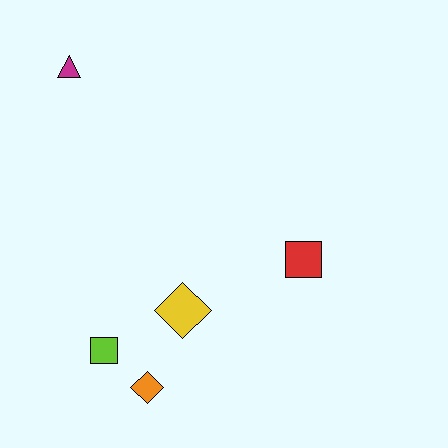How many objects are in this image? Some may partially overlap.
There are 5 objects.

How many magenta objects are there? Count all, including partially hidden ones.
There is 1 magenta object.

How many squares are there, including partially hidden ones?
There are 2 squares.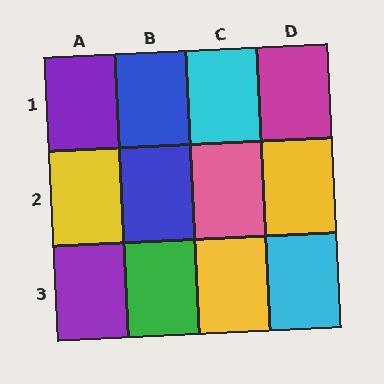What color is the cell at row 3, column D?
Cyan.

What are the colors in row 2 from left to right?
Yellow, blue, pink, yellow.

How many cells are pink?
1 cell is pink.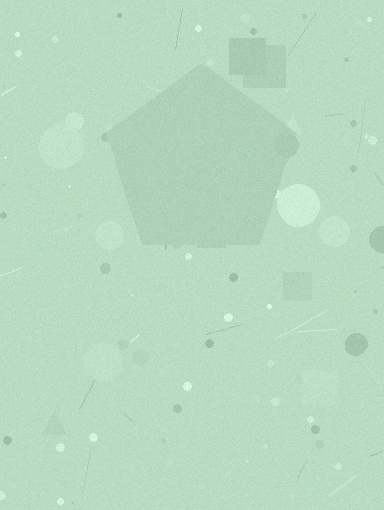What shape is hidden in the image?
A pentagon is hidden in the image.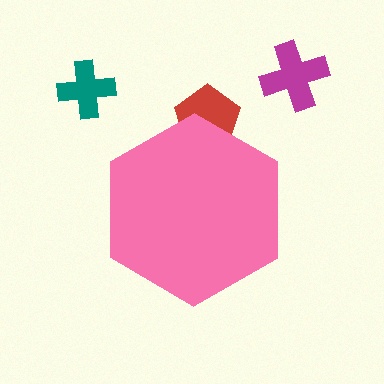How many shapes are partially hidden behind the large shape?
1 shape is partially hidden.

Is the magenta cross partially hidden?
No, the magenta cross is fully visible.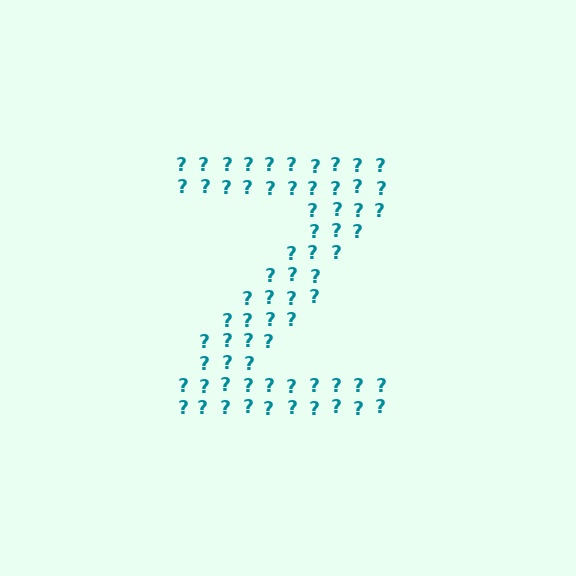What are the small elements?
The small elements are question marks.